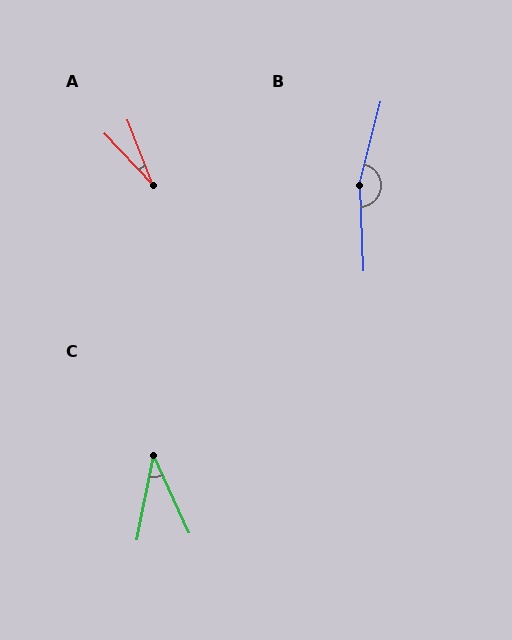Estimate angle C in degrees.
Approximately 36 degrees.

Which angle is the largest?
B, at approximately 163 degrees.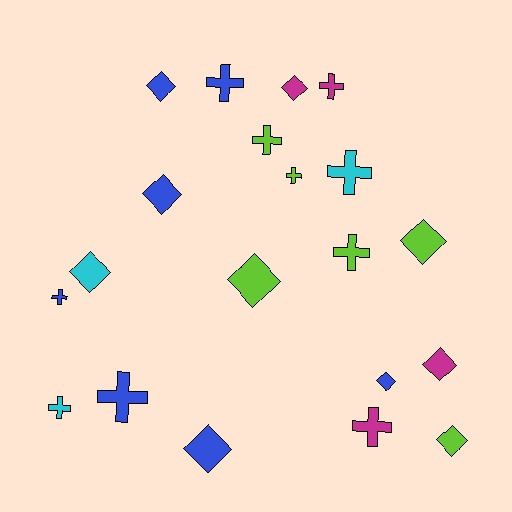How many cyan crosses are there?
There are 2 cyan crosses.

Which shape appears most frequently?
Cross, with 10 objects.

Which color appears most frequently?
Blue, with 7 objects.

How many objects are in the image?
There are 20 objects.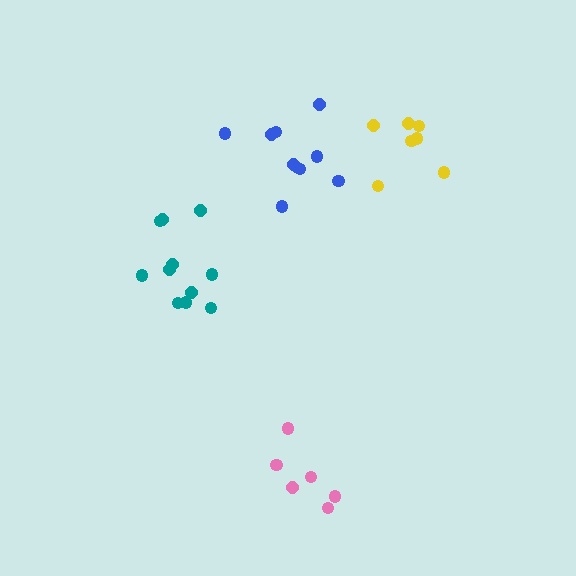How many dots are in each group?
Group 1: 10 dots, Group 2: 7 dots, Group 3: 11 dots, Group 4: 6 dots (34 total).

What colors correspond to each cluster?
The clusters are colored: blue, yellow, teal, pink.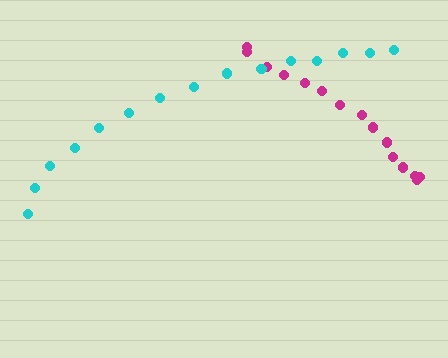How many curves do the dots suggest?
There are 2 distinct paths.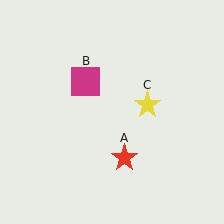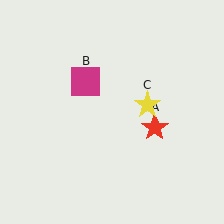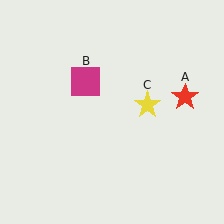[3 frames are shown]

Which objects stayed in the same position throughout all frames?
Magenta square (object B) and yellow star (object C) remained stationary.